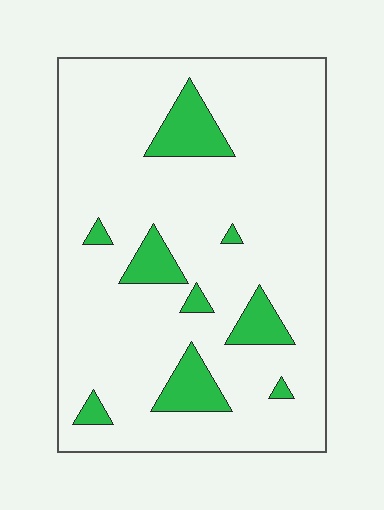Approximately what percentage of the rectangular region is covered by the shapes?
Approximately 15%.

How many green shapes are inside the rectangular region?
9.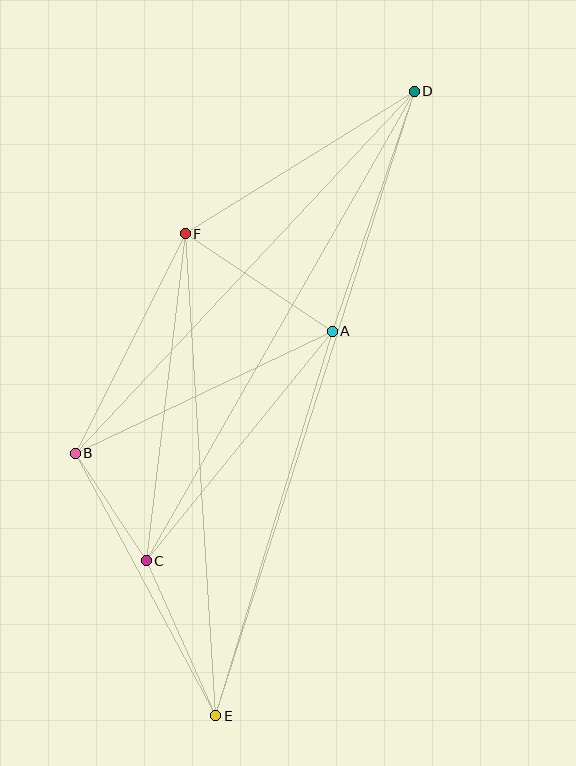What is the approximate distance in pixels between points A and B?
The distance between A and B is approximately 284 pixels.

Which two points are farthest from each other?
Points D and E are farthest from each other.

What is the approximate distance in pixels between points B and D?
The distance between B and D is approximately 496 pixels.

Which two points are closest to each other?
Points B and C are closest to each other.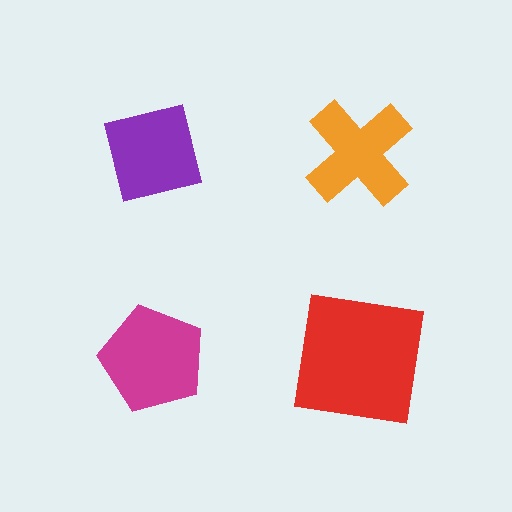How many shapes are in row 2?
2 shapes.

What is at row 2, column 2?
A red square.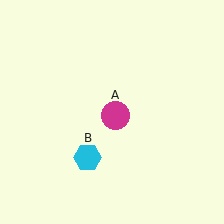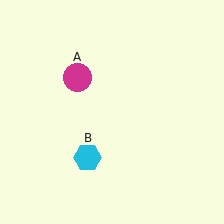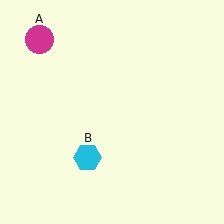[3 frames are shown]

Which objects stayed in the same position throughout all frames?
Cyan hexagon (object B) remained stationary.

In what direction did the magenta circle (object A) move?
The magenta circle (object A) moved up and to the left.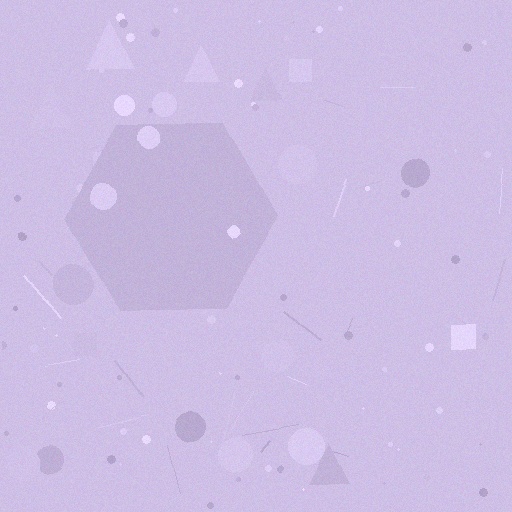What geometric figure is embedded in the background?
A hexagon is embedded in the background.